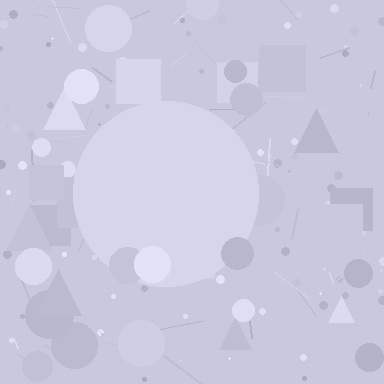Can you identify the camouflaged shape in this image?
The camouflaged shape is a circle.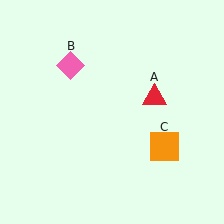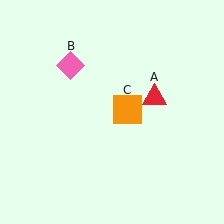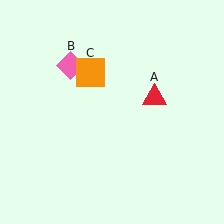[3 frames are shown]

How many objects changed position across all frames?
1 object changed position: orange square (object C).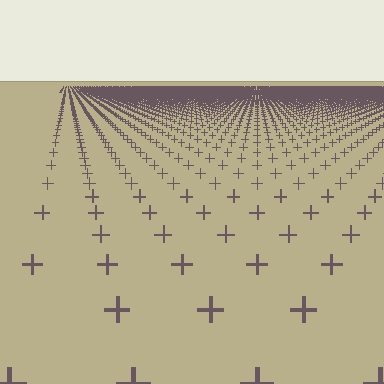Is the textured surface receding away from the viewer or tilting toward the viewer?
The surface is receding away from the viewer. Texture elements get smaller and denser toward the top.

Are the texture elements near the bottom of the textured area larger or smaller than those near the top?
Larger. Near the bottom, elements are closer to the viewer and appear at a bigger on-screen size.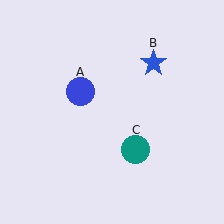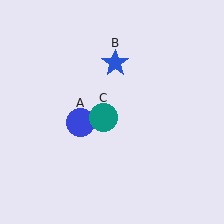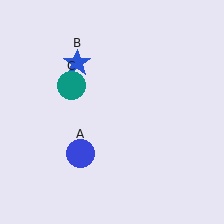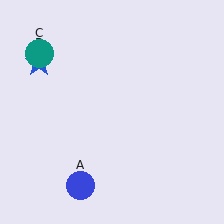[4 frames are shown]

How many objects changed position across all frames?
3 objects changed position: blue circle (object A), blue star (object B), teal circle (object C).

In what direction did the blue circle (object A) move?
The blue circle (object A) moved down.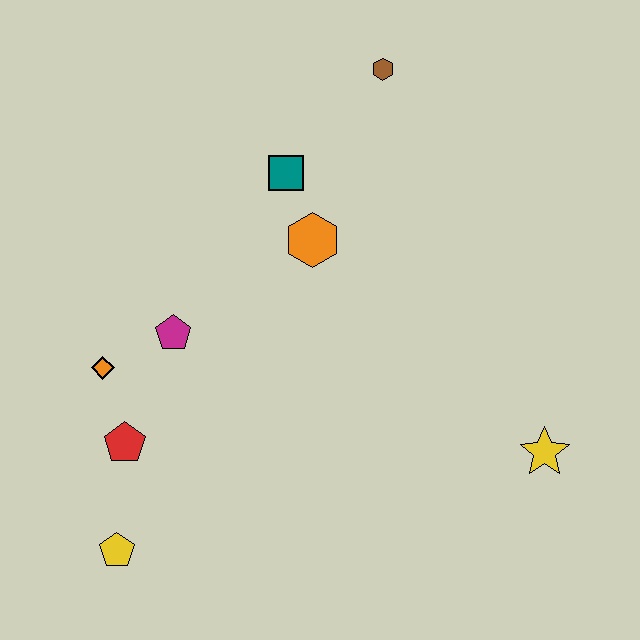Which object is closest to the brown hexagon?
The teal square is closest to the brown hexagon.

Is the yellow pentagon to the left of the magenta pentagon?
Yes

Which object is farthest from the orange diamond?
The yellow star is farthest from the orange diamond.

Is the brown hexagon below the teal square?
No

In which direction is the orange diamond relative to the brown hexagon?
The orange diamond is below the brown hexagon.